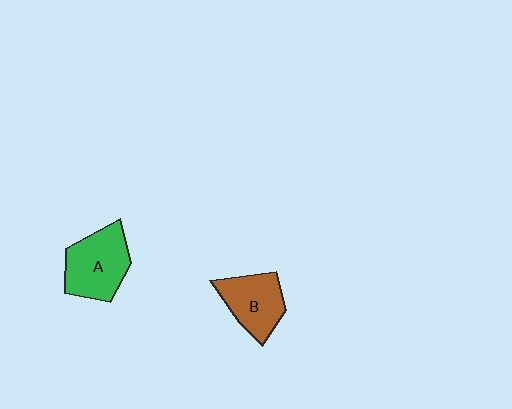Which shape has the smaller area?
Shape B (brown).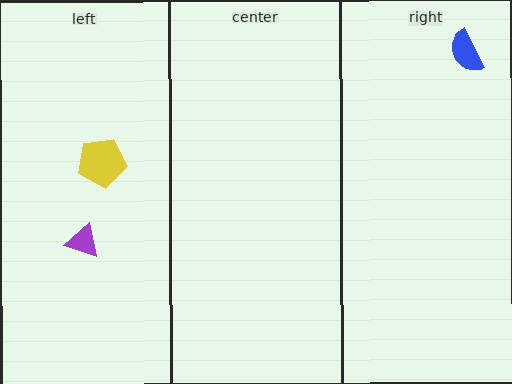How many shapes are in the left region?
2.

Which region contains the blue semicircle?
The right region.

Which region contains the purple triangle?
The left region.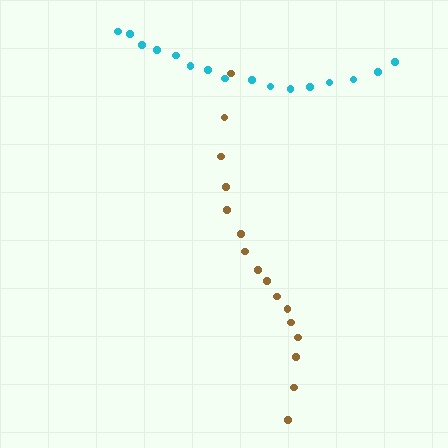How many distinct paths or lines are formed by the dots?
There are 2 distinct paths.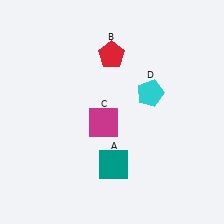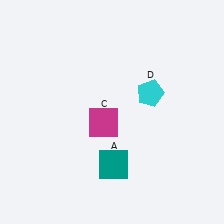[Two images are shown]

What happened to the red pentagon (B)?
The red pentagon (B) was removed in Image 2. It was in the top-left area of Image 1.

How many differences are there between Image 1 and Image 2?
There is 1 difference between the two images.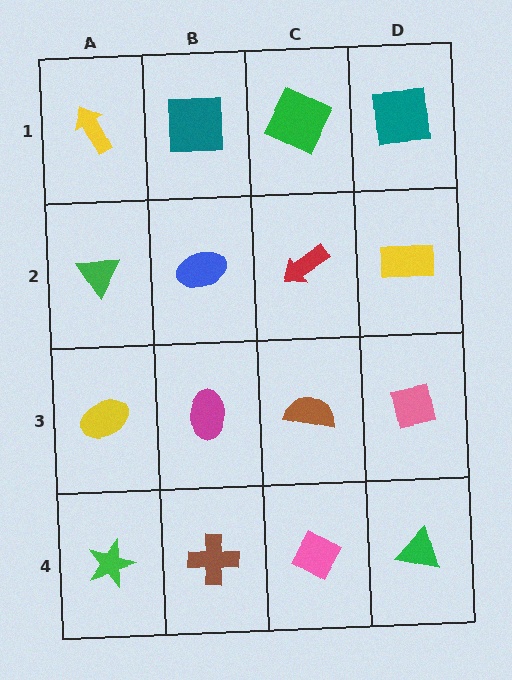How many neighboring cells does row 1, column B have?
3.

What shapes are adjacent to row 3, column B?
A blue ellipse (row 2, column B), a brown cross (row 4, column B), a yellow ellipse (row 3, column A), a brown semicircle (row 3, column C).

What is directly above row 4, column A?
A yellow ellipse.